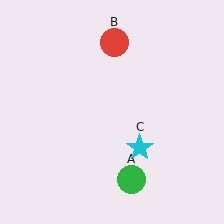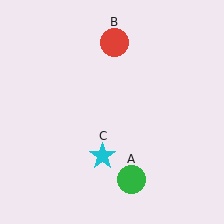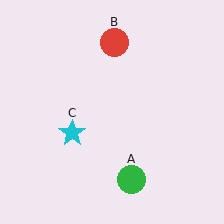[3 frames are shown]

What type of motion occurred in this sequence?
The cyan star (object C) rotated clockwise around the center of the scene.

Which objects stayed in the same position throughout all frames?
Green circle (object A) and red circle (object B) remained stationary.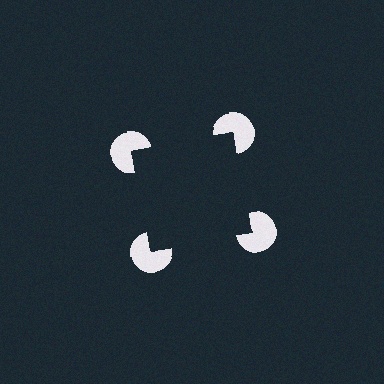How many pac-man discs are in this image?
There are 4 — one at each vertex of the illusory square.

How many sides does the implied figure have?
4 sides.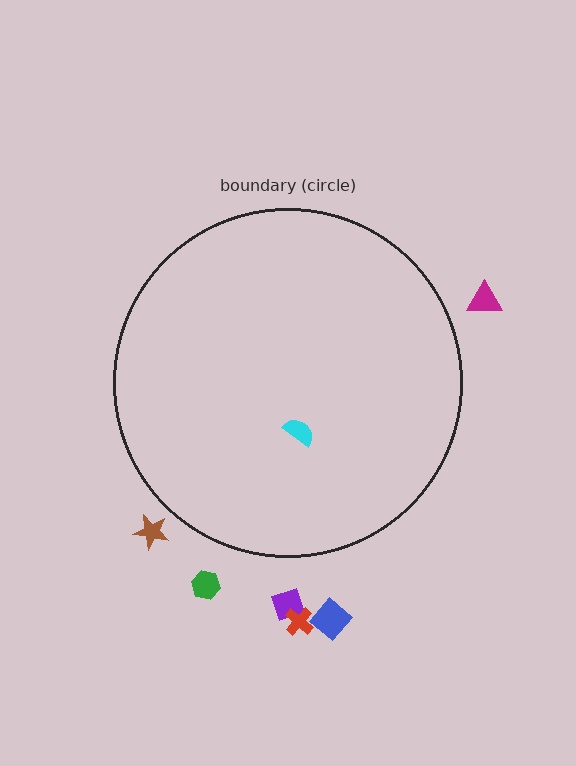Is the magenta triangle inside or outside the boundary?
Outside.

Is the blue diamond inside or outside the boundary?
Outside.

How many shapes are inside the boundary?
1 inside, 6 outside.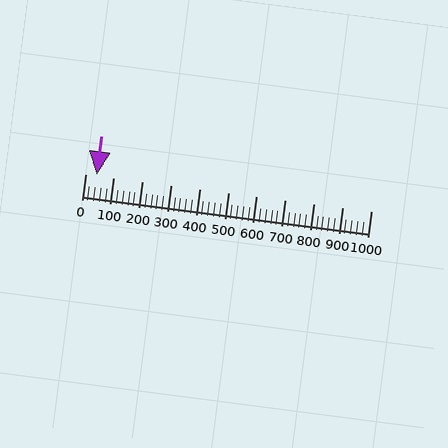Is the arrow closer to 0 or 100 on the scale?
The arrow is closer to 0.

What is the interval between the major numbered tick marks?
The major tick marks are spaced 100 units apart.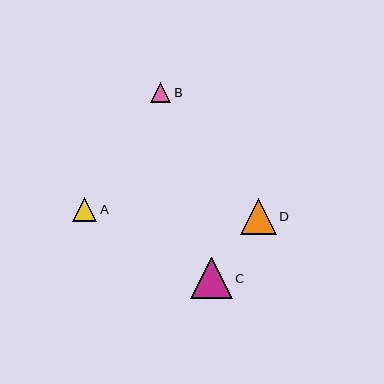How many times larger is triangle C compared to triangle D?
Triangle C is approximately 1.2 times the size of triangle D.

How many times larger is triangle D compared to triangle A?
Triangle D is approximately 1.5 times the size of triangle A.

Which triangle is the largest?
Triangle C is the largest with a size of approximately 42 pixels.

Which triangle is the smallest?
Triangle B is the smallest with a size of approximately 20 pixels.